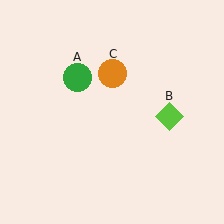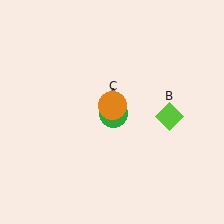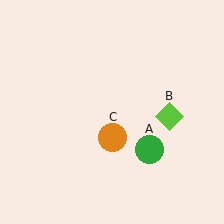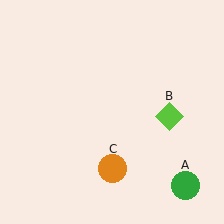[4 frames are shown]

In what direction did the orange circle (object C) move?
The orange circle (object C) moved down.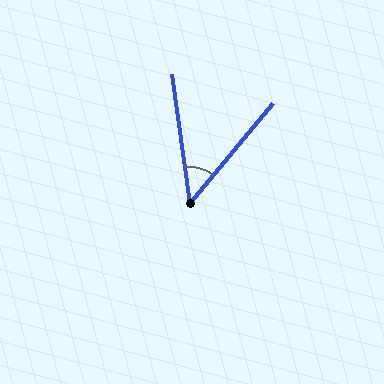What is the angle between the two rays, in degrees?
Approximately 48 degrees.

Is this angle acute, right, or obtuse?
It is acute.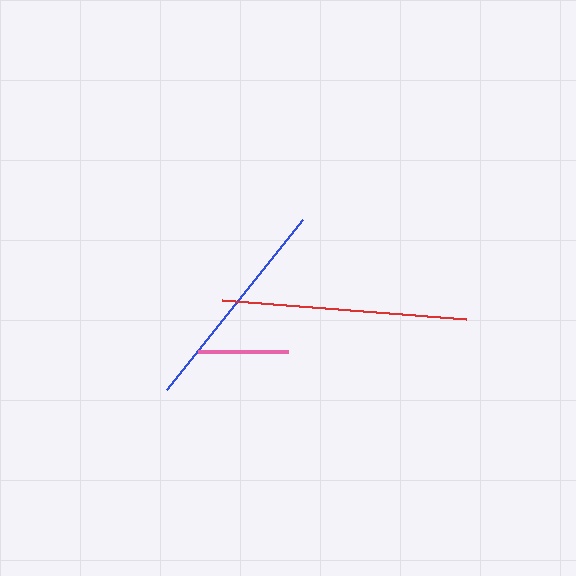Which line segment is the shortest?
The pink line is the shortest at approximately 90 pixels.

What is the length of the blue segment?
The blue segment is approximately 218 pixels long.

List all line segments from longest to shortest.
From longest to shortest: red, blue, pink.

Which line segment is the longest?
The red line is the longest at approximately 246 pixels.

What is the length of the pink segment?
The pink segment is approximately 90 pixels long.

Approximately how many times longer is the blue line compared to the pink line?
The blue line is approximately 2.4 times the length of the pink line.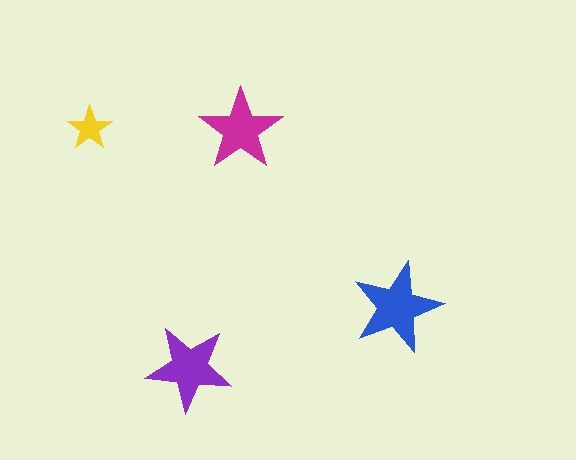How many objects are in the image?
There are 4 objects in the image.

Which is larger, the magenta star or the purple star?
The purple one.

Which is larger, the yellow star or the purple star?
The purple one.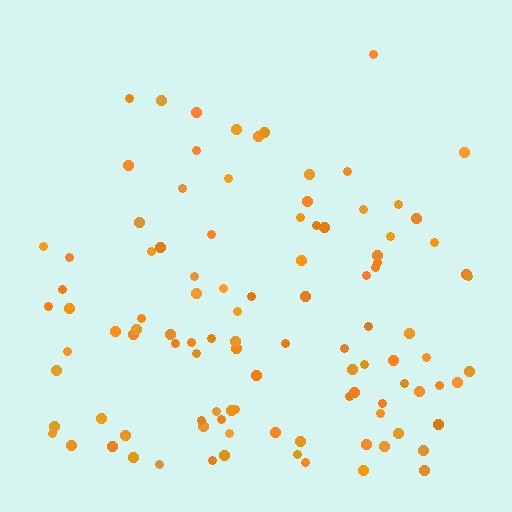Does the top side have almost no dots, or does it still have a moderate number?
Still a moderate number, just noticeably fewer than the bottom.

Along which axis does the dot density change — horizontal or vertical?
Vertical.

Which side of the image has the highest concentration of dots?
The bottom.